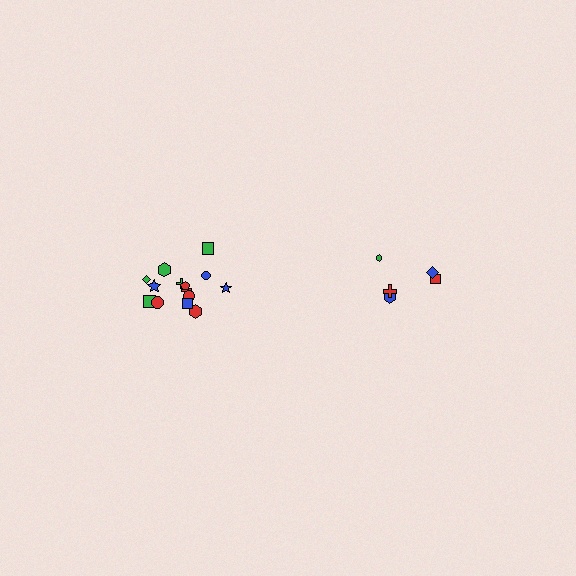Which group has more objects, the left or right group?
The left group.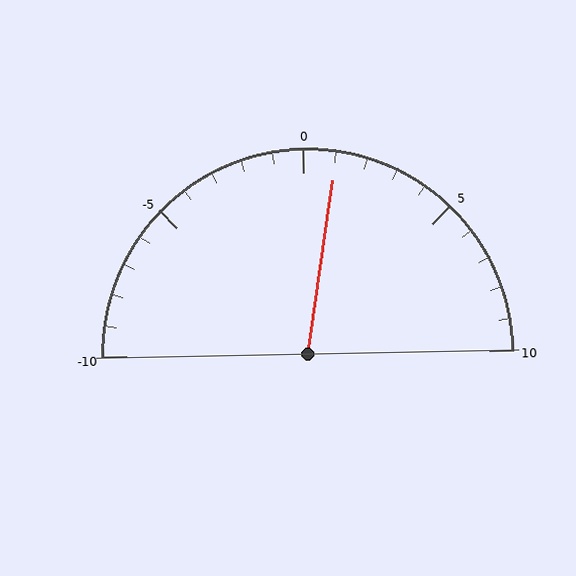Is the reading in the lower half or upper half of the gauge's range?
The reading is in the upper half of the range (-10 to 10).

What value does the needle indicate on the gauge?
The needle indicates approximately 1.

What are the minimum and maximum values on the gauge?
The gauge ranges from -10 to 10.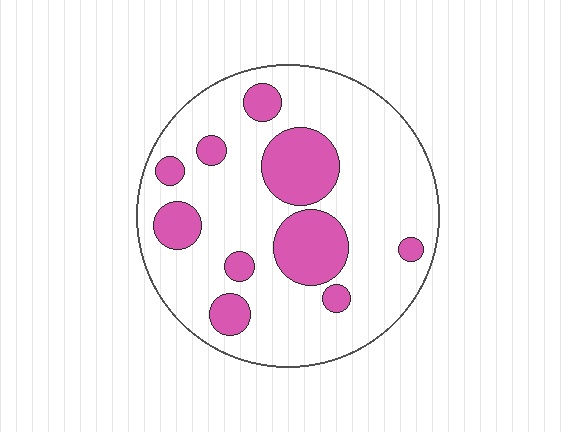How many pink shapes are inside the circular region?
10.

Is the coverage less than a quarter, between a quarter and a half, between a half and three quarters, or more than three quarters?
Less than a quarter.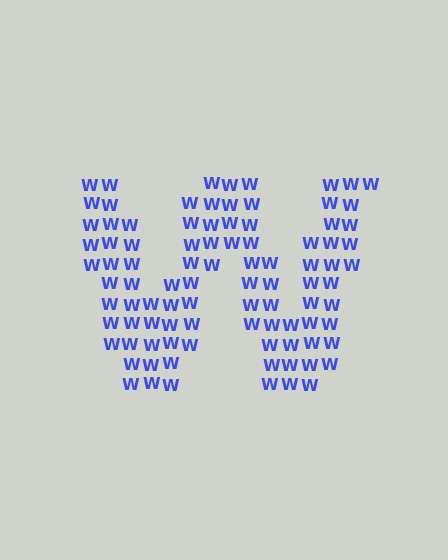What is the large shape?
The large shape is the letter W.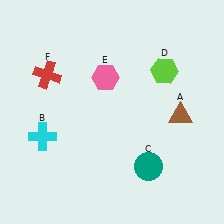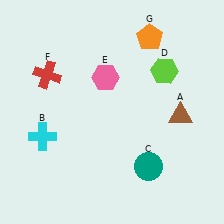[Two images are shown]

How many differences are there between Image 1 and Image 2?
There is 1 difference between the two images.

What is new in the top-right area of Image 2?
An orange pentagon (G) was added in the top-right area of Image 2.